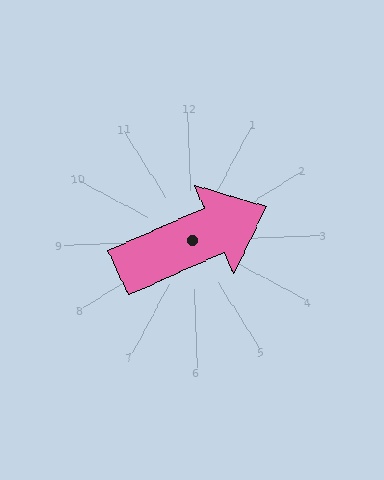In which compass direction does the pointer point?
East.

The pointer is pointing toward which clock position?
Roughly 2 o'clock.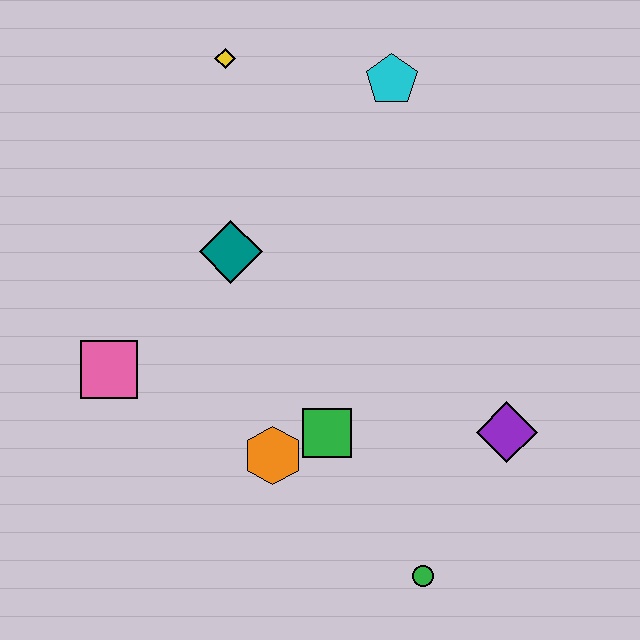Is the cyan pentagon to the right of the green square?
Yes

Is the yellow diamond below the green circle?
No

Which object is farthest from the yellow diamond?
The green circle is farthest from the yellow diamond.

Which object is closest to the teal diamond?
The pink square is closest to the teal diamond.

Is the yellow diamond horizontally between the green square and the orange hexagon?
No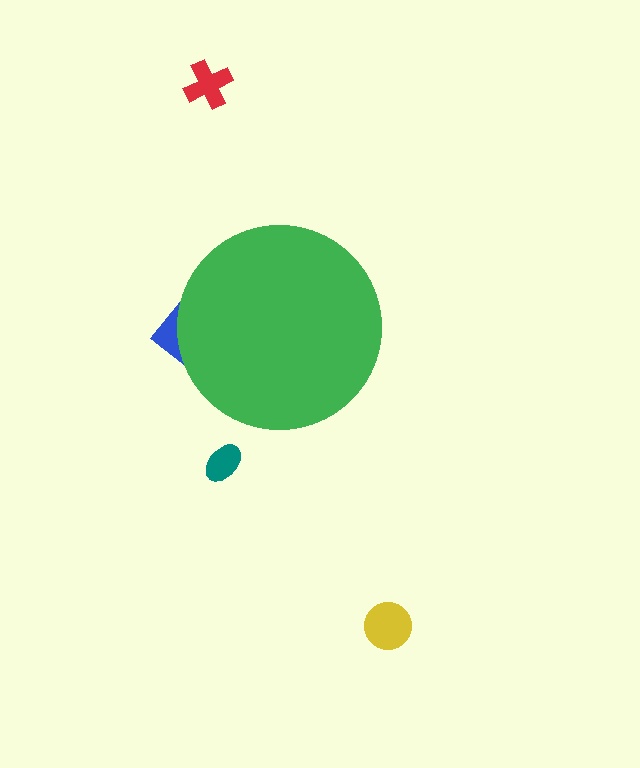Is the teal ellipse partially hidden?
No, the teal ellipse is fully visible.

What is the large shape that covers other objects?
A green circle.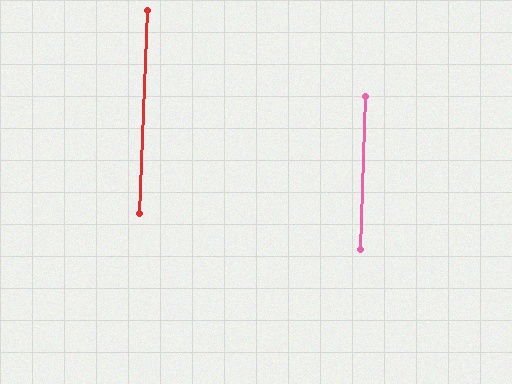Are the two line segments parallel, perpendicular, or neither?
Parallel — their directions differ by only 0.4°.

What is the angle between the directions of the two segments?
Approximately 0 degrees.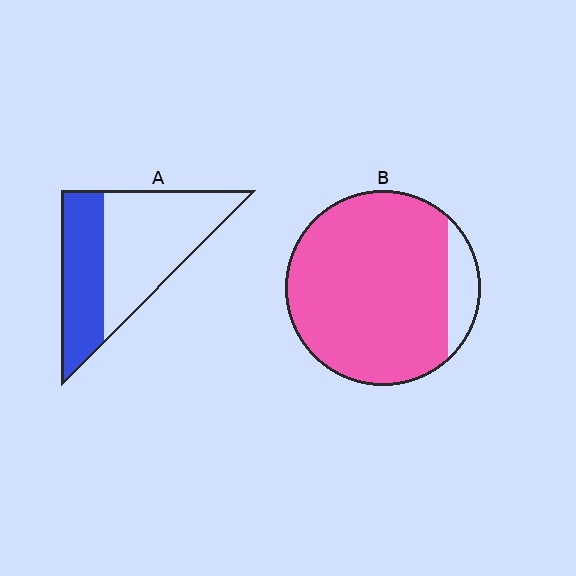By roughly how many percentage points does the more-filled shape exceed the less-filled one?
By roughly 50 percentage points (B over A).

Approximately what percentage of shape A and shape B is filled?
A is approximately 40% and B is approximately 90%.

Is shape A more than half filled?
No.